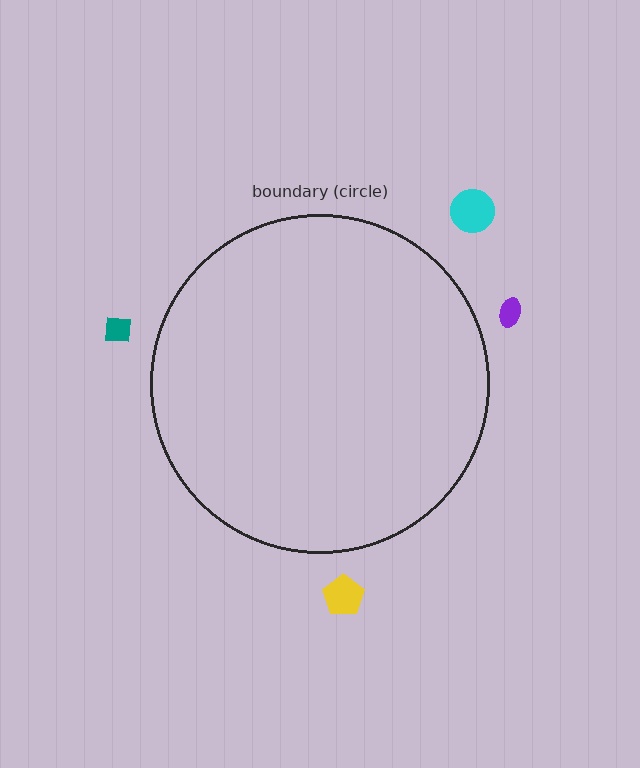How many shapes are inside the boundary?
0 inside, 4 outside.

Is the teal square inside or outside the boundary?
Outside.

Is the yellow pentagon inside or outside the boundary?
Outside.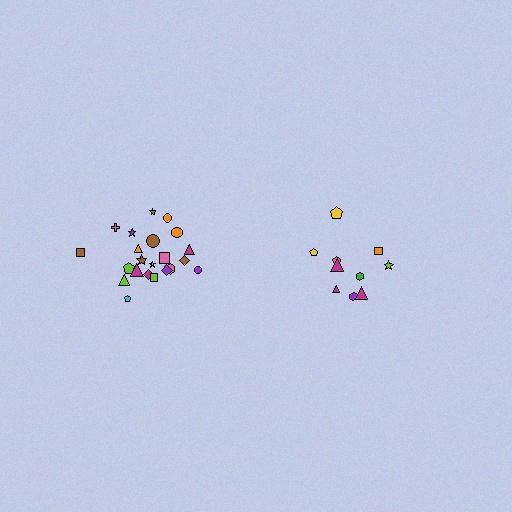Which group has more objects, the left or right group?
The left group.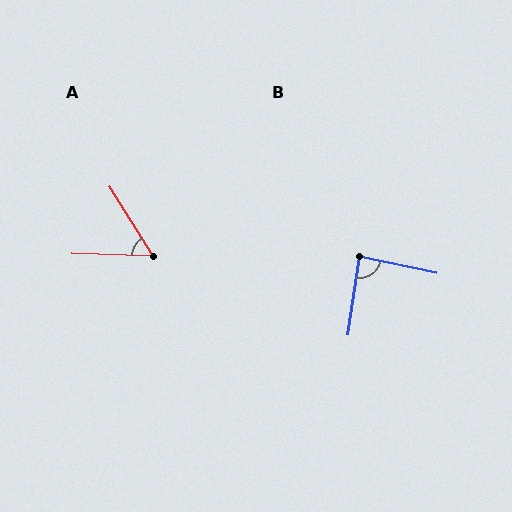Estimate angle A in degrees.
Approximately 57 degrees.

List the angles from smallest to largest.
A (57°), B (87°).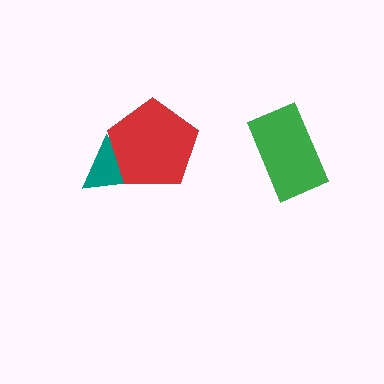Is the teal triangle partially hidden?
Yes, it is partially covered by another shape.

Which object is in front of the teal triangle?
The red pentagon is in front of the teal triangle.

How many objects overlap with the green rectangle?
0 objects overlap with the green rectangle.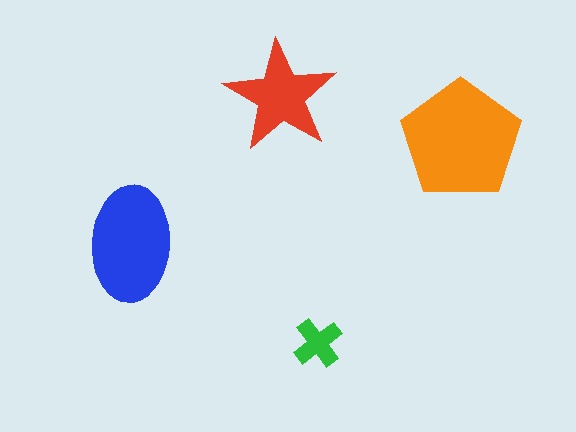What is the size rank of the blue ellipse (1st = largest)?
2nd.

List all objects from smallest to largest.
The green cross, the red star, the blue ellipse, the orange pentagon.